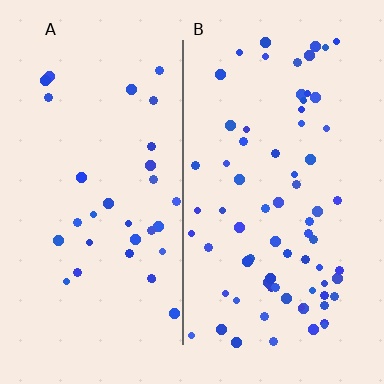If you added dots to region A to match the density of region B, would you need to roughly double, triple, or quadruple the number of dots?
Approximately double.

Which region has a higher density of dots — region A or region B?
B (the right).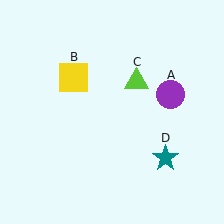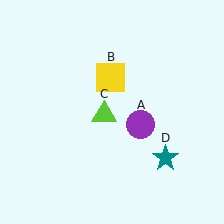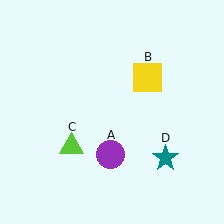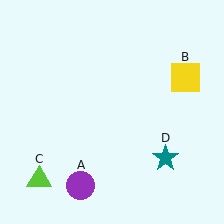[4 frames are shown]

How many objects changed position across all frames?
3 objects changed position: purple circle (object A), yellow square (object B), lime triangle (object C).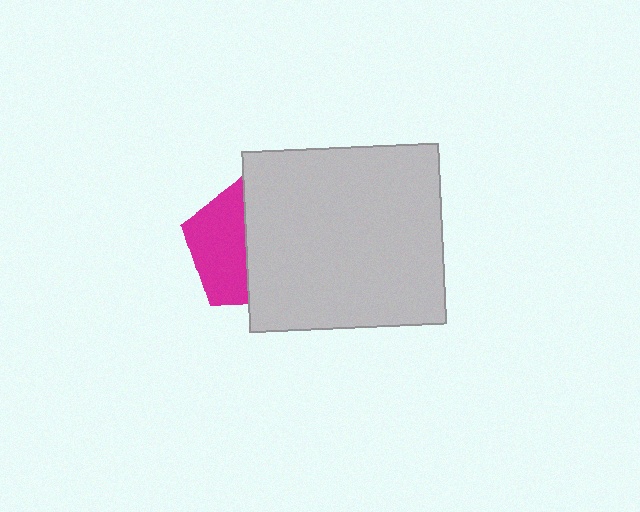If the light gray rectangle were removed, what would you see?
You would see the complete magenta pentagon.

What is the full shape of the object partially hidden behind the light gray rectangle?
The partially hidden object is a magenta pentagon.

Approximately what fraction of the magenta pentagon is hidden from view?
Roughly 55% of the magenta pentagon is hidden behind the light gray rectangle.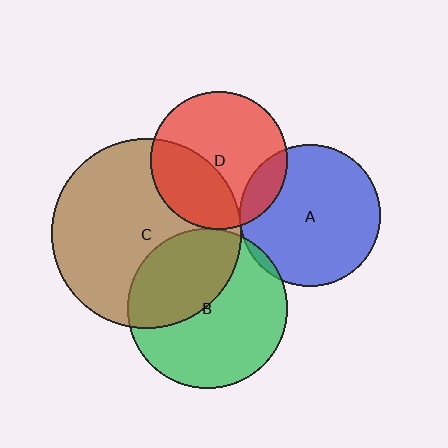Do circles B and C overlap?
Yes.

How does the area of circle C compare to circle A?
Approximately 1.8 times.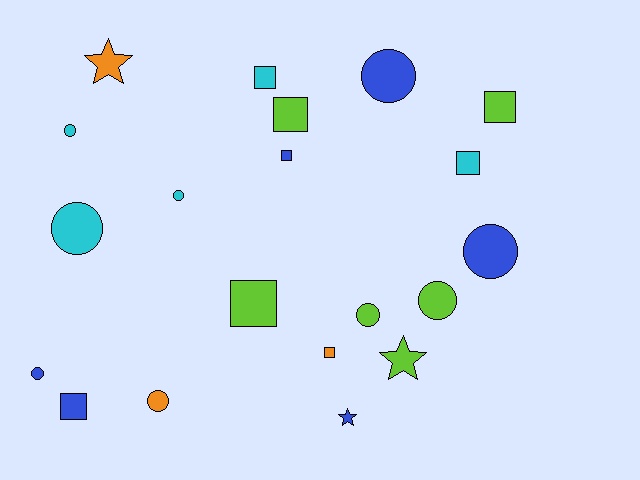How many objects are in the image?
There are 20 objects.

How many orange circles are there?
There is 1 orange circle.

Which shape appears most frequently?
Circle, with 9 objects.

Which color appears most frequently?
Lime, with 6 objects.